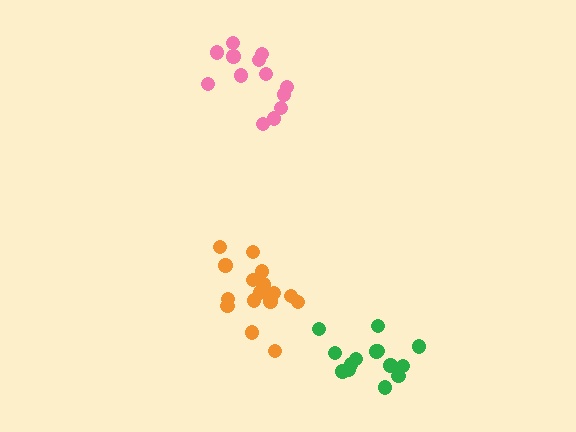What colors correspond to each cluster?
The clusters are colored: green, orange, pink.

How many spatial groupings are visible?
There are 3 spatial groupings.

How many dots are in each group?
Group 1: 14 dots, Group 2: 16 dots, Group 3: 13 dots (43 total).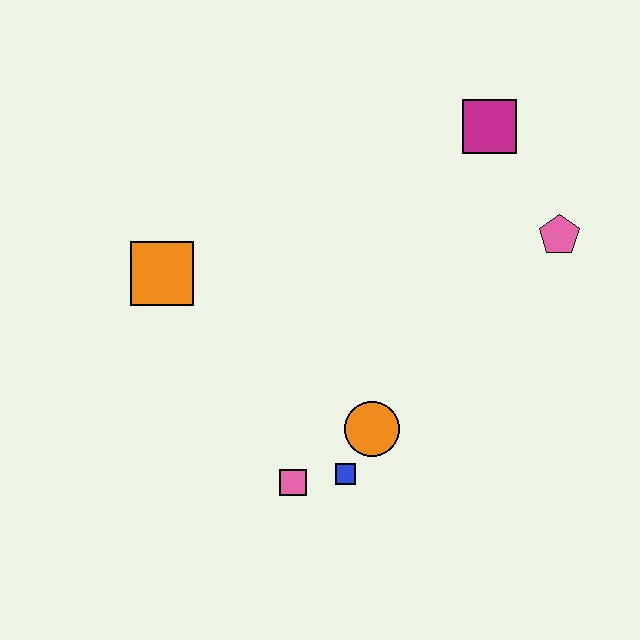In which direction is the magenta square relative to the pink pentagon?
The magenta square is above the pink pentagon.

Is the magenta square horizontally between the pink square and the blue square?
No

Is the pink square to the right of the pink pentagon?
No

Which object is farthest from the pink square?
The magenta square is farthest from the pink square.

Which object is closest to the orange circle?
The blue square is closest to the orange circle.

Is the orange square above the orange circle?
Yes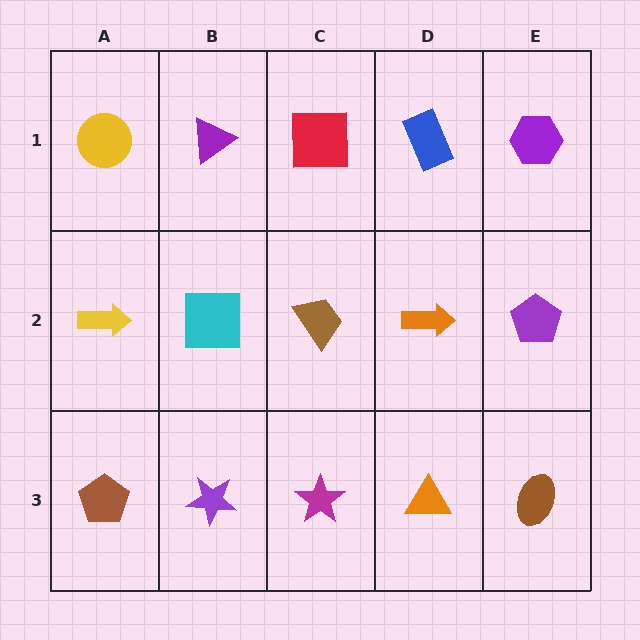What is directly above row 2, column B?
A purple triangle.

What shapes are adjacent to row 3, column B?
A cyan square (row 2, column B), a brown pentagon (row 3, column A), a magenta star (row 3, column C).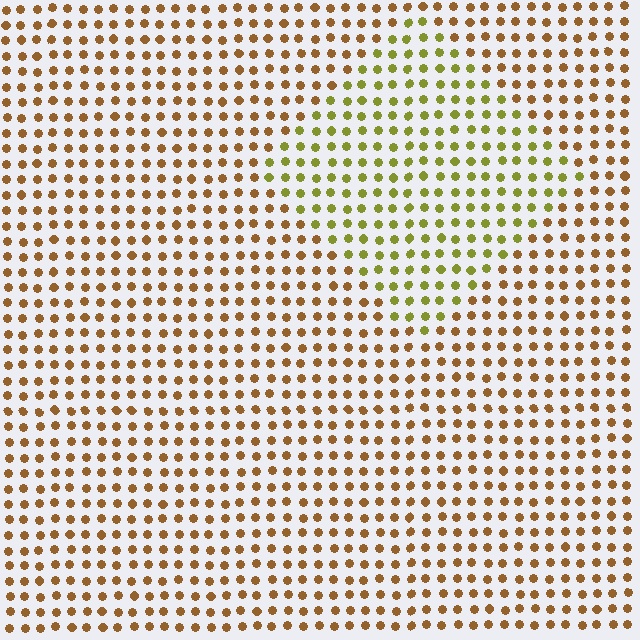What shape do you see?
I see a diamond.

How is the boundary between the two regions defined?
The boundary is defined purely by a slight shift in hue (about 40 degrees). Spacing, size, and orientation are identical on both sides.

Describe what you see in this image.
The image is filled with small brown elements in a uniform arrangement. A diamond-shaped region is visible where the elements are tinted to a slightly different hue, forming a subtle color boundary.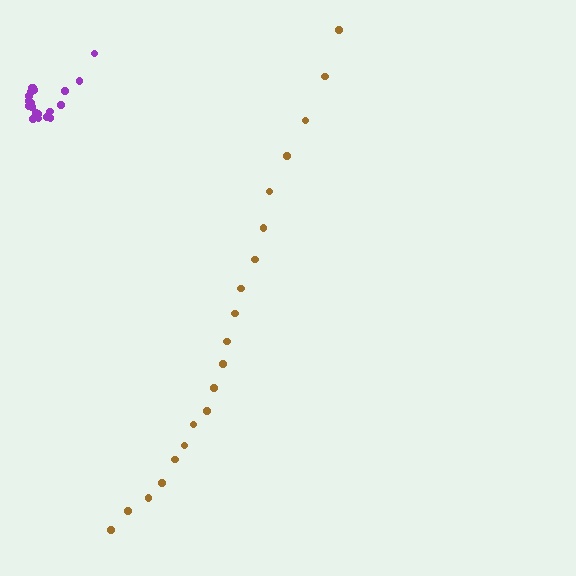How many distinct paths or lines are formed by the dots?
There are 2 distinct paths.